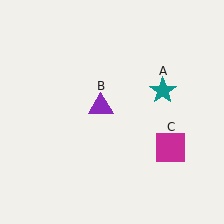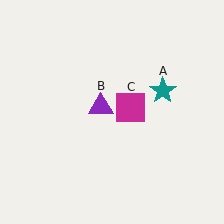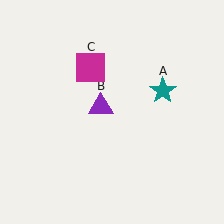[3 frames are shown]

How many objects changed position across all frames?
1 object changed position: magenta square (object C).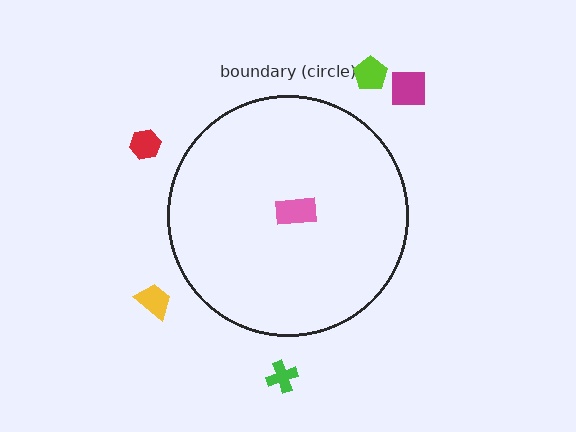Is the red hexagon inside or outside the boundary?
Outside.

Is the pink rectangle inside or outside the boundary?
Inside.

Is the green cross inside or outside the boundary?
Outside.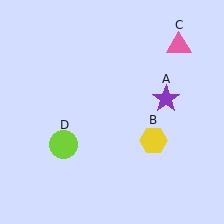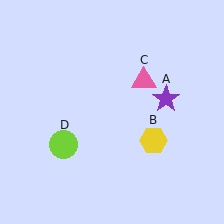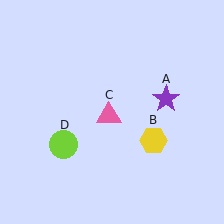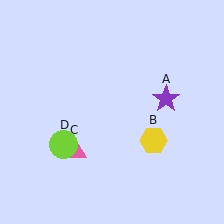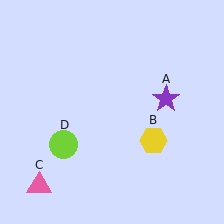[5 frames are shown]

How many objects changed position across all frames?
1 object changed position: pink triangle (object C).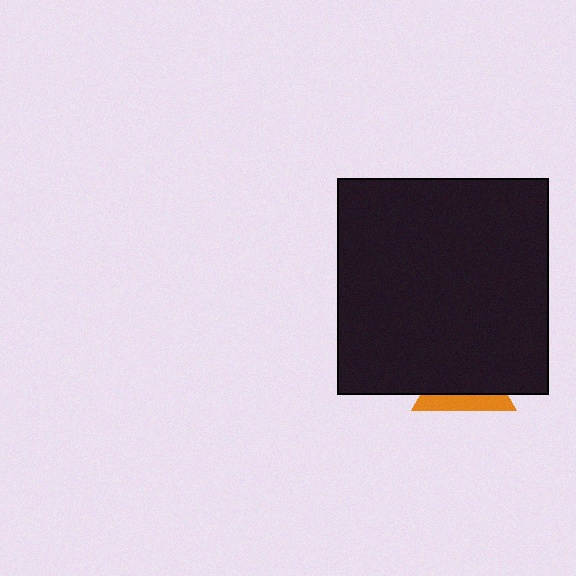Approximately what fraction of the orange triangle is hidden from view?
Roughly 68% of the orange triangle is hidden behind the black rectangle.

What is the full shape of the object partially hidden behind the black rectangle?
The partially hidden object is an orange triangle.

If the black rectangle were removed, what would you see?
You would see the complete orange triangle.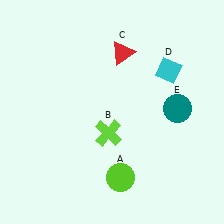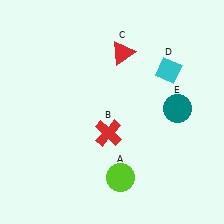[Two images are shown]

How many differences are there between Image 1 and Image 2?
There is 1 difference between the two images.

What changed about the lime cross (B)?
In Image 1, B is lime. In Image 2, it changed to red.